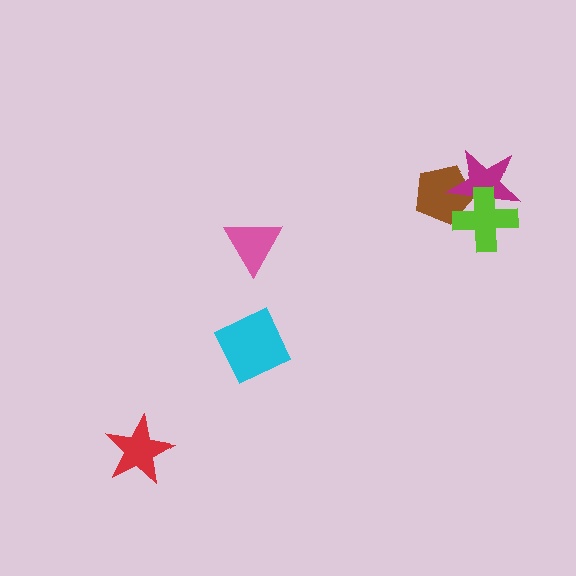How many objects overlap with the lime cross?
2 objects overlap with the lime cross.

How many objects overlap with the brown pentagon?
2 objects overlap with the brown pentagon.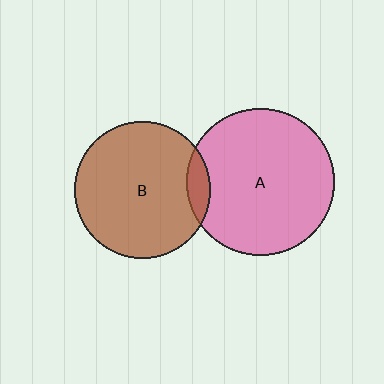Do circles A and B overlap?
Yes.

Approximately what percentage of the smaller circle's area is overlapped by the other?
Approximately 10%.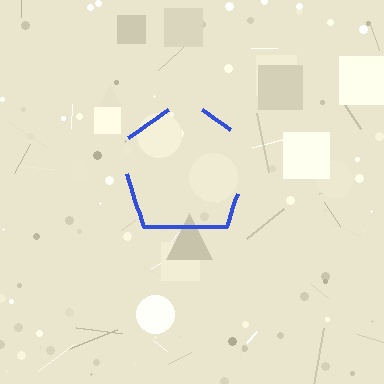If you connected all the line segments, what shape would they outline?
They would outline a pentagon.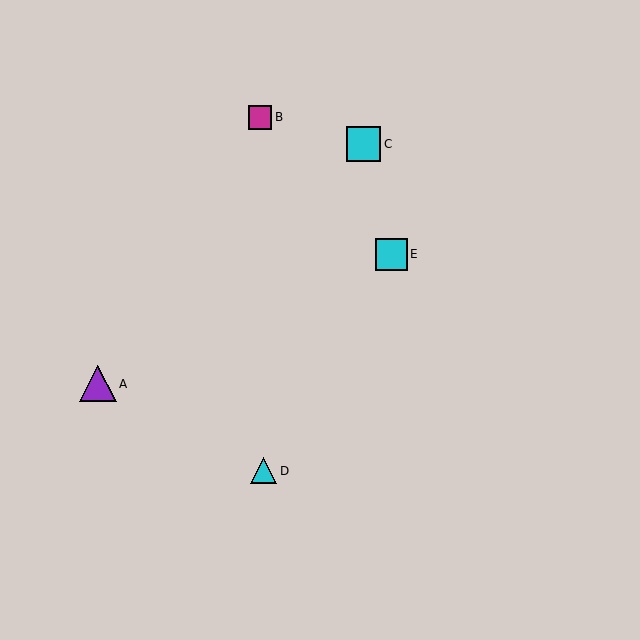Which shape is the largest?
The purple triangle (labeled A) is the largest.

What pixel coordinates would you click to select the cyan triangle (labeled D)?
Click at (264, 471) to select the cyan triangle D.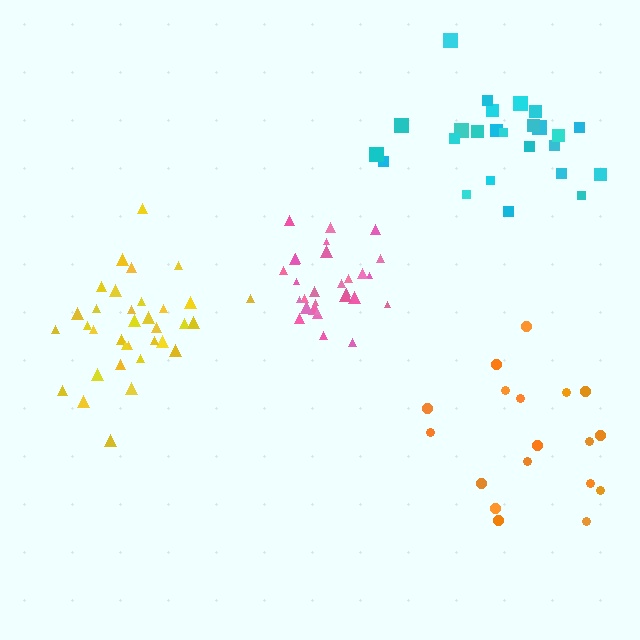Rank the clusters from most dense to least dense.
pink, yellow, cyan, orange.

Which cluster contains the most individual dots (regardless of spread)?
Yellow (34).